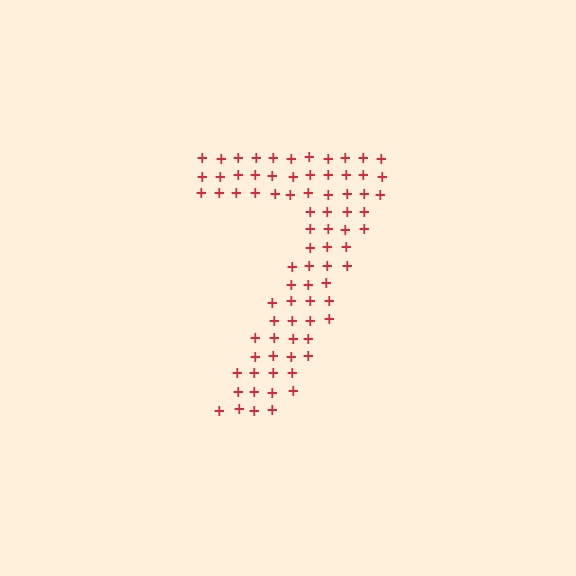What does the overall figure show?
The overall figure shows the digit 7.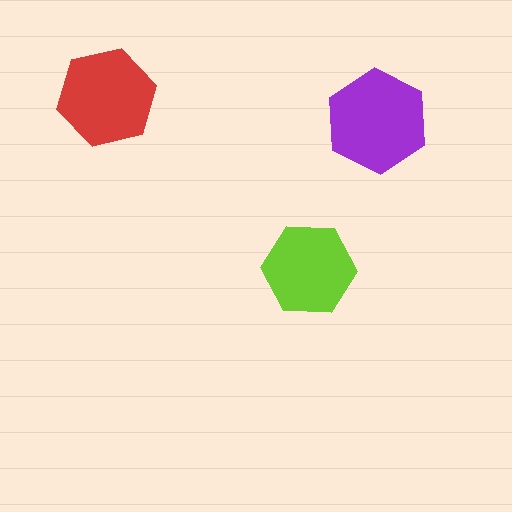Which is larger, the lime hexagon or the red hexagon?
The red one.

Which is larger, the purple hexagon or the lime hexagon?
The purple one.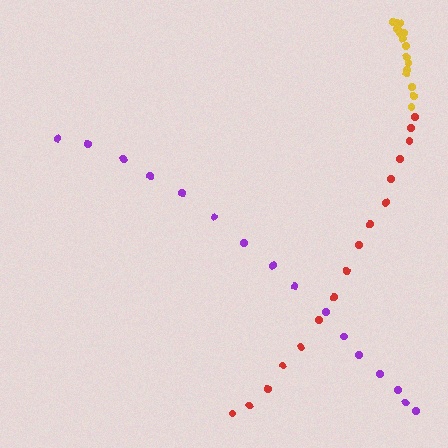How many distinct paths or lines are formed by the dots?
There are 3 distinct paths.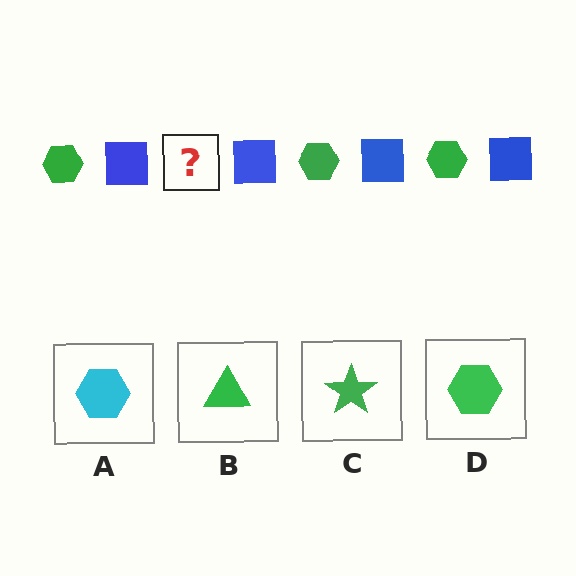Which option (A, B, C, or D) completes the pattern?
D.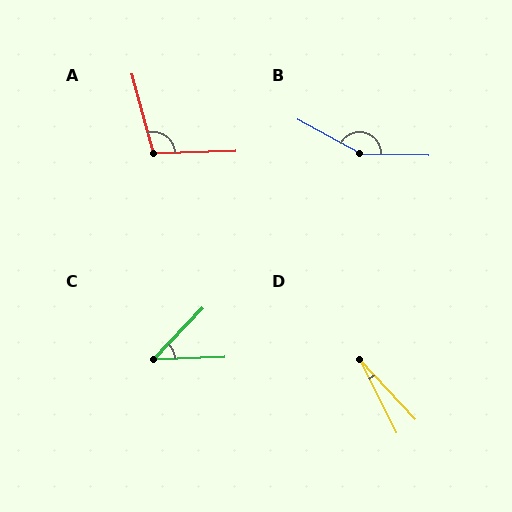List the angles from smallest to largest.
D (17°), C (44°), A (104°), B (153°).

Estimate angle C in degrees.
Approximately 44 degrees.